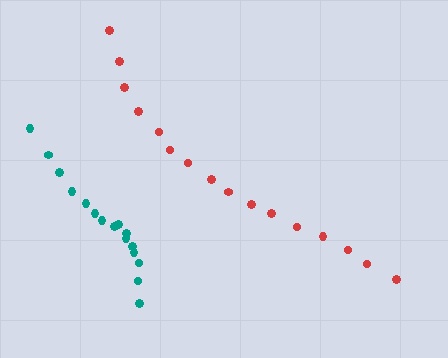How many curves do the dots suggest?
There are 2 distinct paths.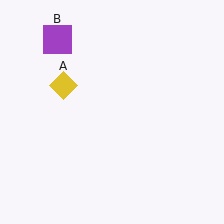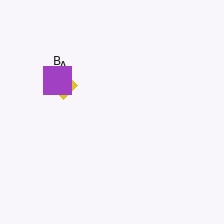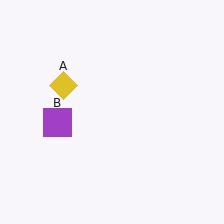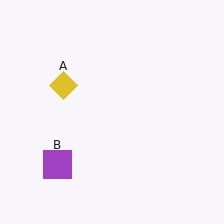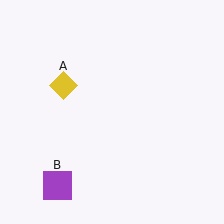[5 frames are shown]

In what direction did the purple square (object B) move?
The purple square (object B) moved down.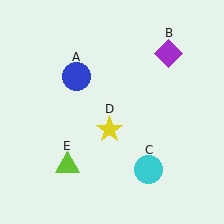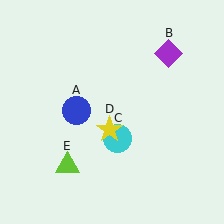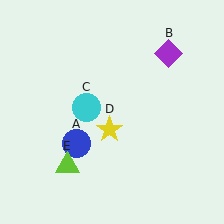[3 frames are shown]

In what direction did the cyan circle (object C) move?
The cyan circle (object C) moved up and to the left.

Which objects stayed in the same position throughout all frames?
Purple diamond (object B) and yellow star (object D) and lime triangle (object E) remained stationary.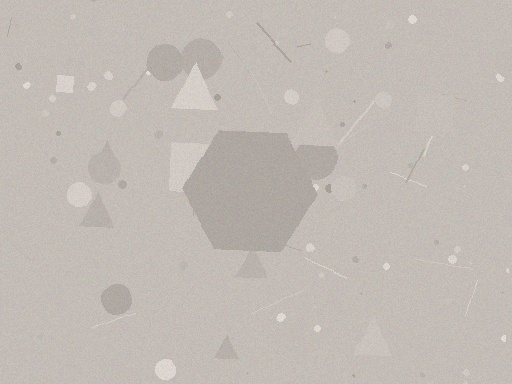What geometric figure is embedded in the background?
A hexagon is embedded in the background.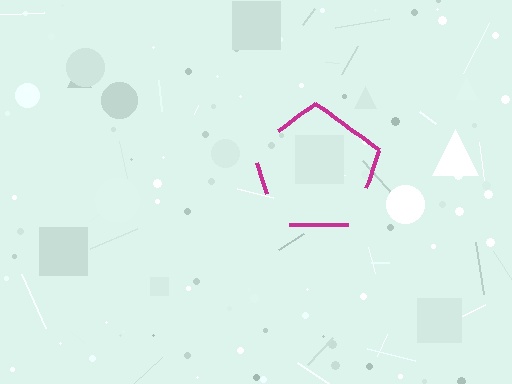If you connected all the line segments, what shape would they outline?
They would outline a pentagon.